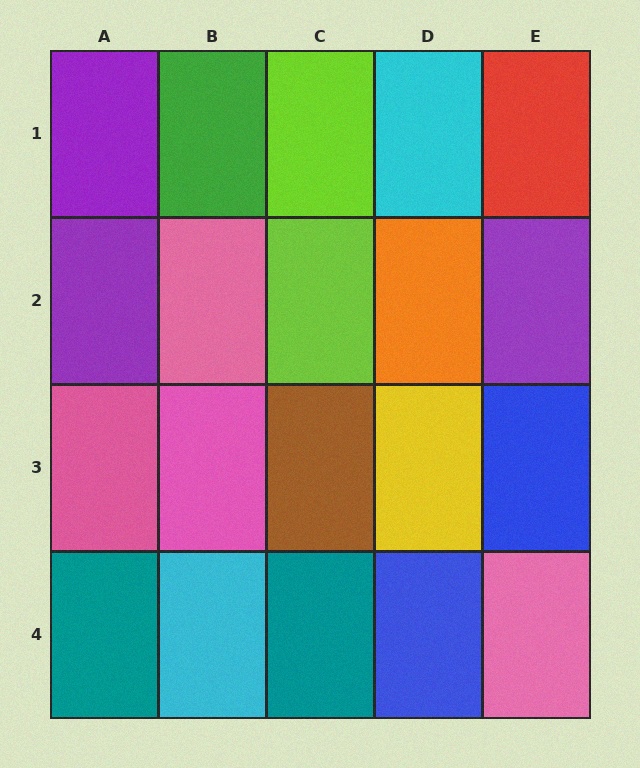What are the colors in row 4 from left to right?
Teal, cyan, teal, blue, pink.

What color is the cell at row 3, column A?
Pink.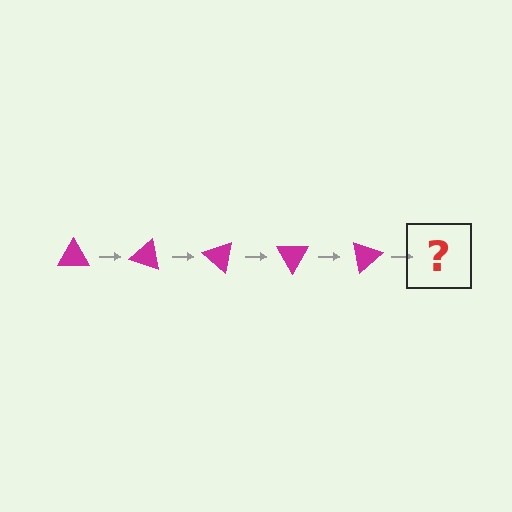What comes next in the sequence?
The next element should be a magenta triangle rotated 100 degrees.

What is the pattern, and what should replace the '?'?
The pattern is that the triangle rotates 20 degrees each step. The '?' should be a magenta triangle rotated 100 degrees.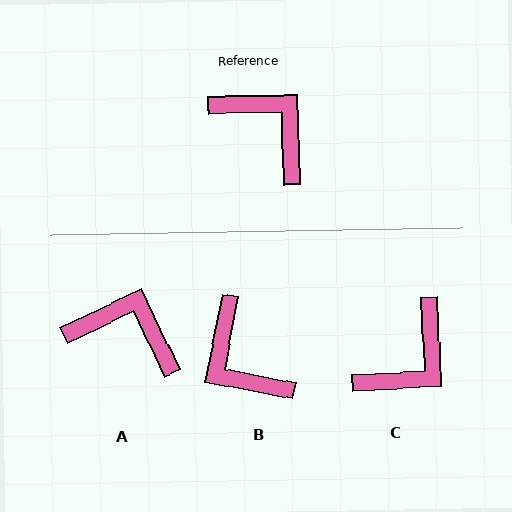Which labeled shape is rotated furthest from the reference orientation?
B, about 168 degrees away.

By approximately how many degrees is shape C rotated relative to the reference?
Approximately 88 degrees clockwise.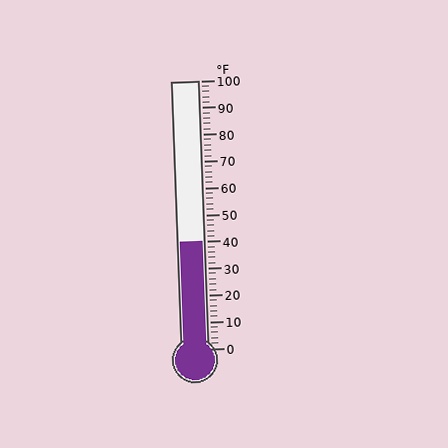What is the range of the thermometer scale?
The thermometer scale ranges from 0°F to 100°F.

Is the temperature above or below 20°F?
The temperature is above 20°F.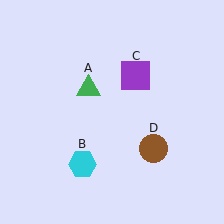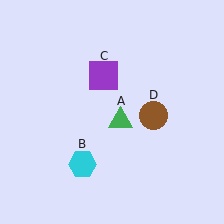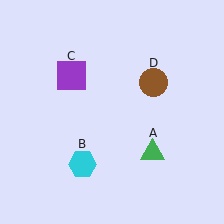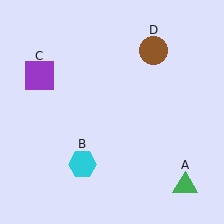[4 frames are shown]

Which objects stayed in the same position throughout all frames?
Cyan hexagon (object B) remained stationary.